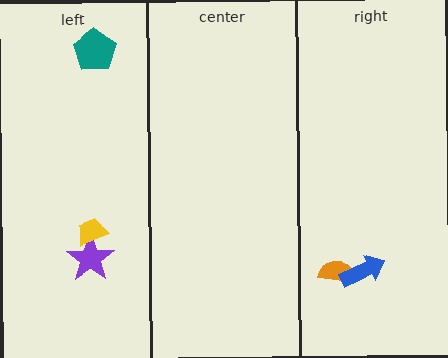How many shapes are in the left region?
3.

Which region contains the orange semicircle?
The right region.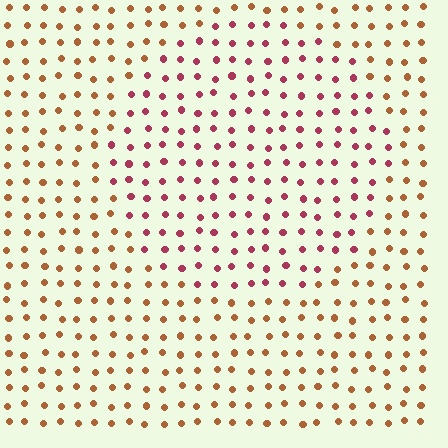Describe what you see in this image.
The image is filled with small brown elements in a uniform arrangement. A circle-shaped region is visible where the elements are tinted to a slightly different hue, forming a subtle color boundary.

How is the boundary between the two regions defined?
The boundary is defined purely by a slight shift in hue (about 42 degrees). Spacing, size, and orientation are identical on both sides.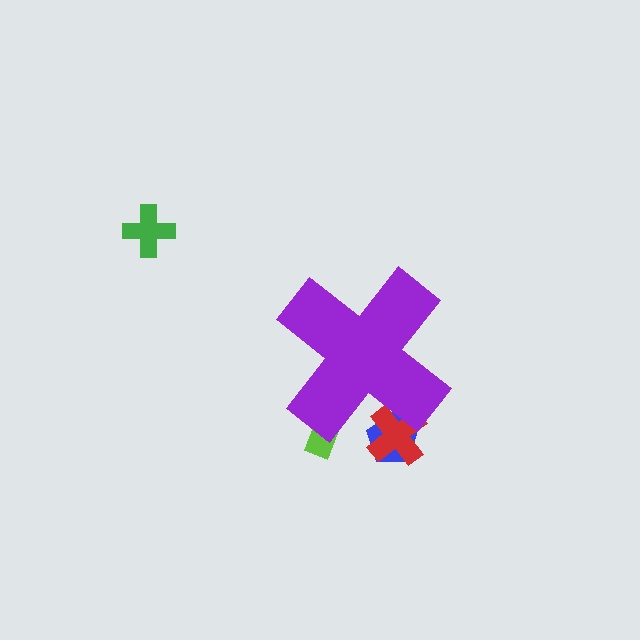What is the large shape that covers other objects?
A purple cross.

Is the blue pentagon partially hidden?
Yes, the blue pentagon is partially hidden behind the purple cross.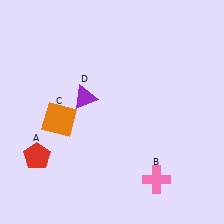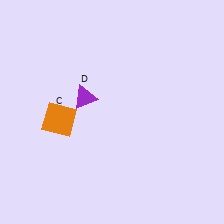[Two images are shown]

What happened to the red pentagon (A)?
The red pentagon (A) was removed in Image 2. It was in the bottom-left area of Image 1.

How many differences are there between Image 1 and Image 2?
There are 2 differences between the two images.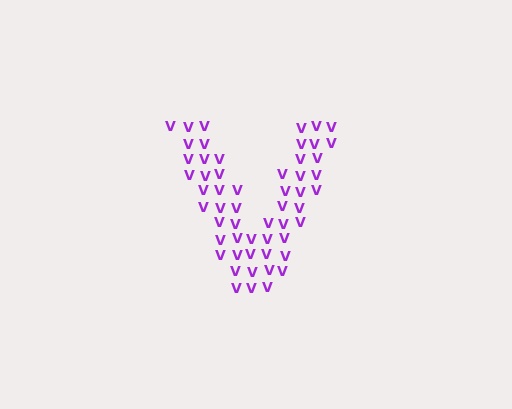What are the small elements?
The small elements are letter V's.